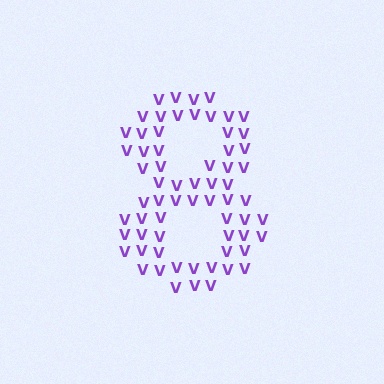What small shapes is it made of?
It is made of small letter V's.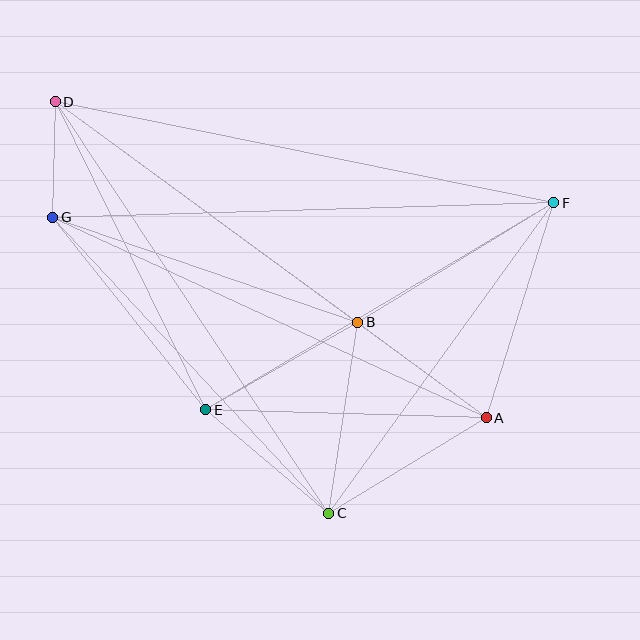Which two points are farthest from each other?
Points A and D are farthest from each other.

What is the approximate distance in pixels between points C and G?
The distance between C and G is approximately 405 pixels.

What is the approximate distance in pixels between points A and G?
The distance between A and G is approximately 477 pixels.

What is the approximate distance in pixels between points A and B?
The distance between A and B is approximately 160 pixels.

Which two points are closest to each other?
Points D and G are closest to each other.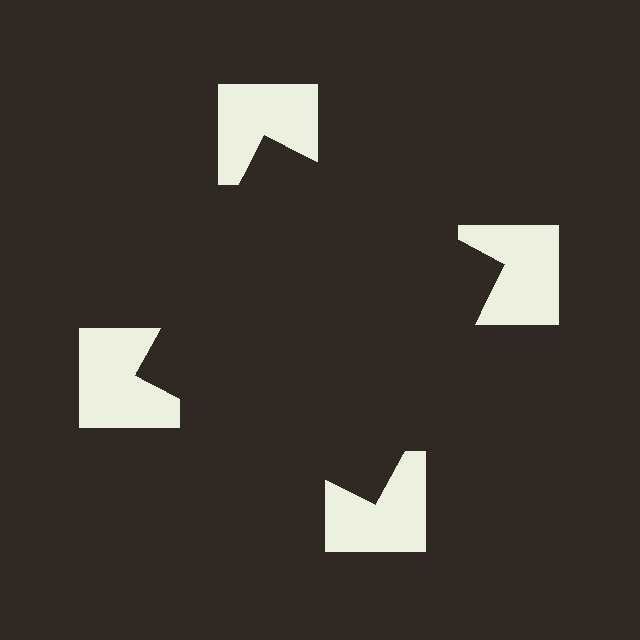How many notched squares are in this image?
There are 4 — one at each vertex of the illusory square.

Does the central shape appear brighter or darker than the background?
It typically appears slightly darker than the background, even though no actual brightness change is drawn.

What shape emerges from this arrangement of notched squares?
An illusory square — its edges are inferred from the aligned wedge cuts in the notched squares, not physically drawn.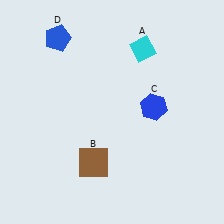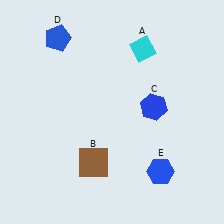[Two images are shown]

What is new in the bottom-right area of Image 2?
A blue hexagon (E) was added in the bottom-right area of Image 2.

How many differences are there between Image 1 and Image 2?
There is 1 difference between the two images.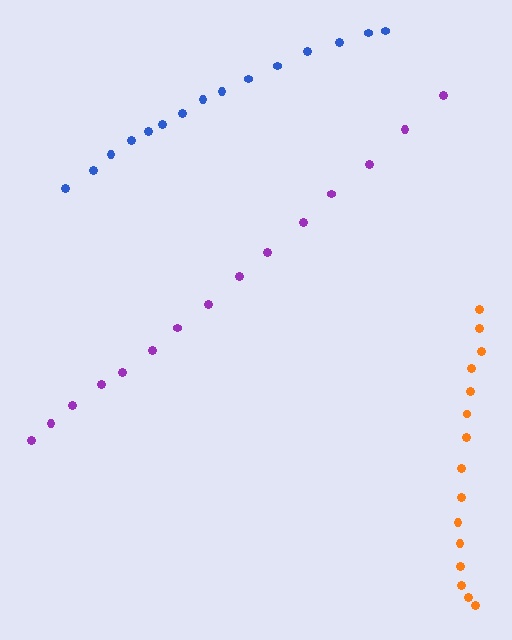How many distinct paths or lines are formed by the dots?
There are 3 distinct paths.